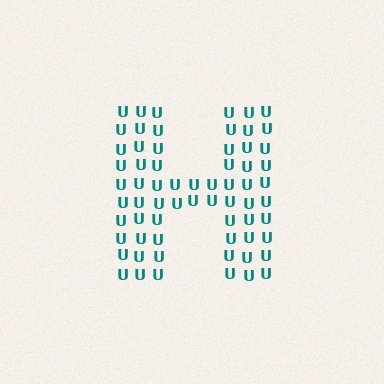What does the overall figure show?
The overall figure shows the letter H.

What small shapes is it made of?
It is made of small letter U's.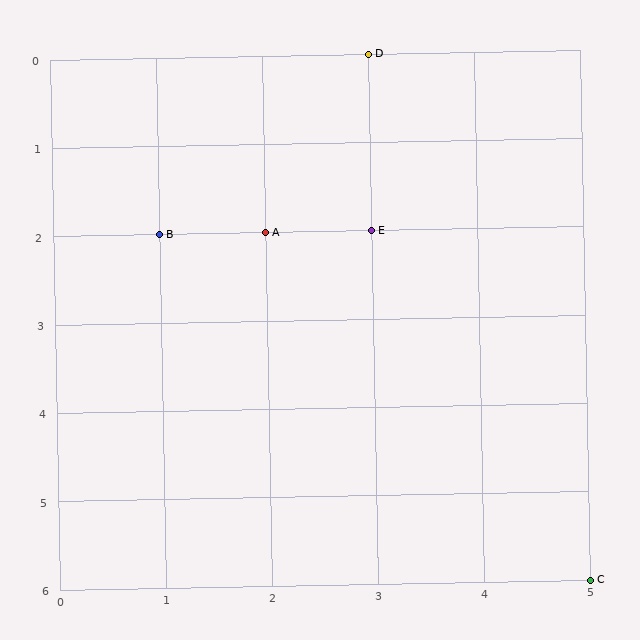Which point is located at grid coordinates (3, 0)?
Point D is at (3, 0).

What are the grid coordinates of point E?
Point E is at grid coordinates (3, 2).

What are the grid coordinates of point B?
Point B is at grid coordinates (1, 2).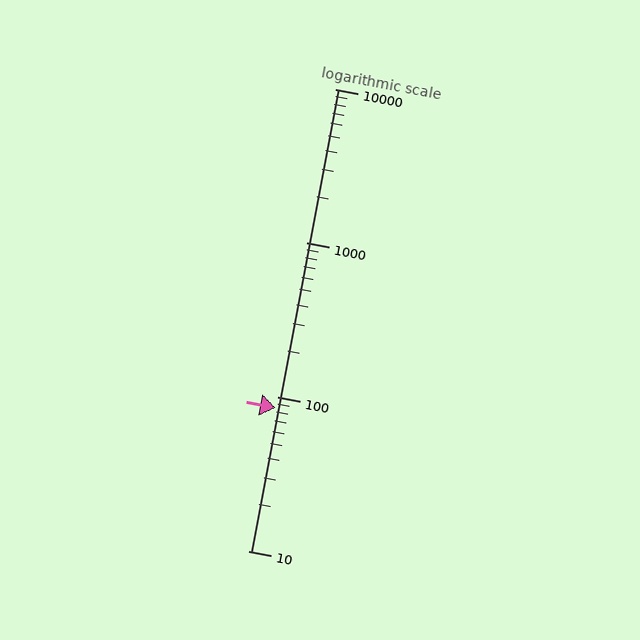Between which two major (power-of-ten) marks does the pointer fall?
The pointer is between 10 and 100.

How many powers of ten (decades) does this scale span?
The scale spans 3 decades, from 10 to 10000.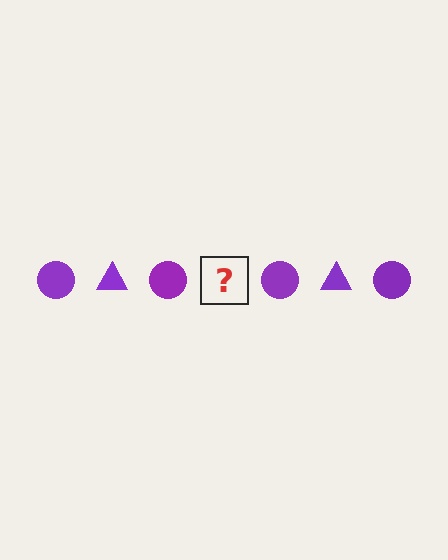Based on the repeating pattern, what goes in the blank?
The blank should be a purple triangle.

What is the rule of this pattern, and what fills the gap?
The rule is that the pattern cycles through circle, triangle shapes in purple. The gap should be filled with a purple triangle.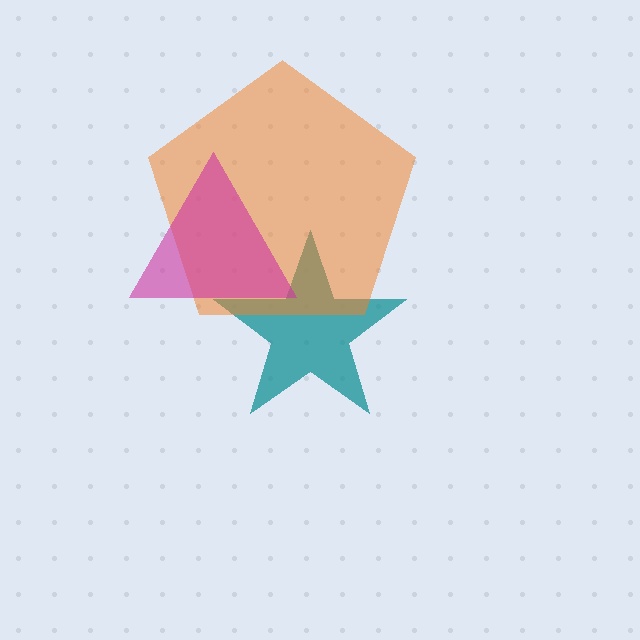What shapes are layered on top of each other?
The layered shapes are: a teal star, an orange pentagon, a magenta triangle.